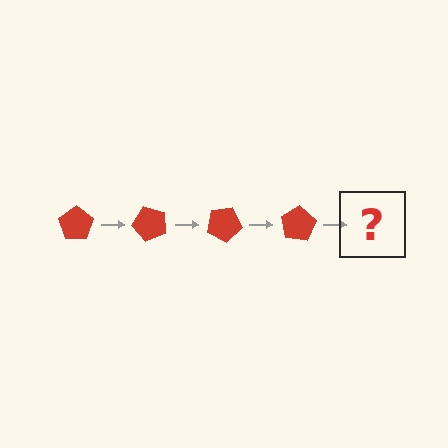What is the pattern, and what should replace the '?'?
The pattern is that the pentagon rotates 50 degrees each step. The '?' should be a red pentagon rotated 200 degrees.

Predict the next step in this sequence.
The next step is a red pentagon rotated 200 degrees.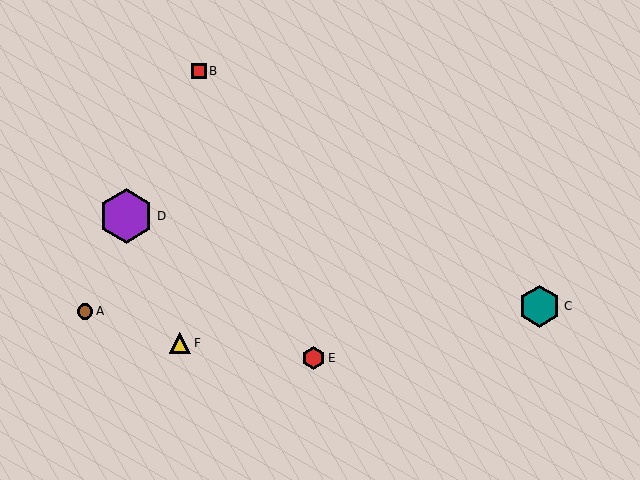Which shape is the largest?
The purple hexagon (labeled D) is the largest.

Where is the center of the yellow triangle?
The center of the yellow triangle is at (180, 343).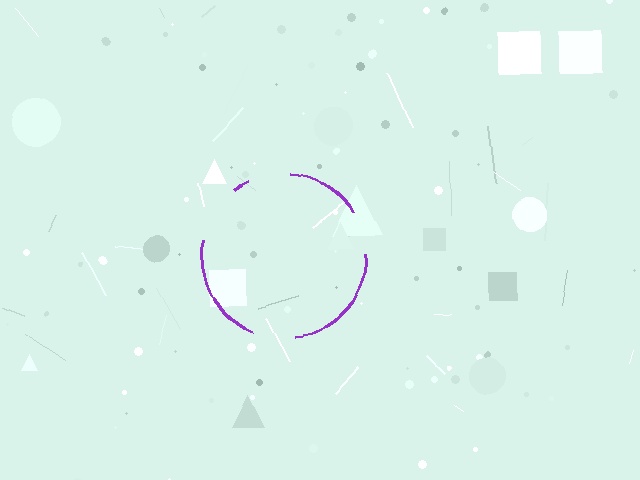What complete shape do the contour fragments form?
The contour fragments form a circle.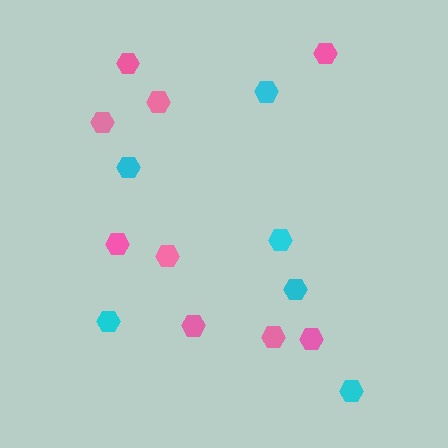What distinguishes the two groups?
There are 2 groups: one group of cyan hexagons (6) and one group of pink hexagons (9).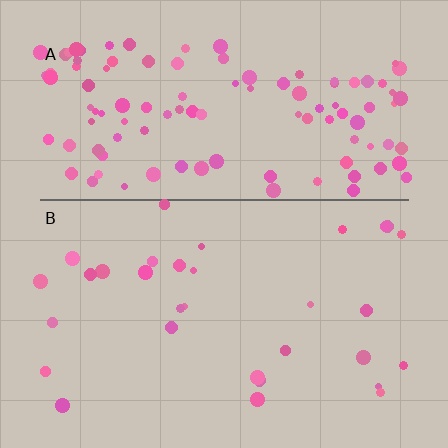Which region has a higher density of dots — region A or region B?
A (the top).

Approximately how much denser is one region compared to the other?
Approximately 3.7× — region A over region B.